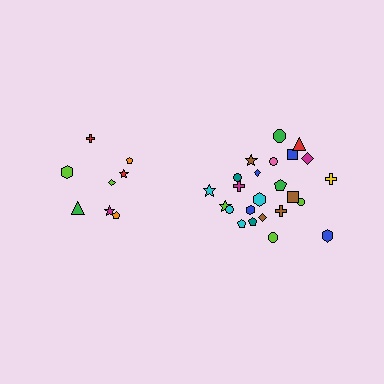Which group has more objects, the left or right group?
The right group.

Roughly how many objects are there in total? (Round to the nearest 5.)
Roughly 35 objects in total.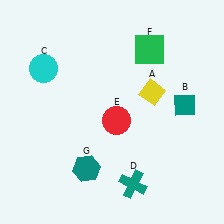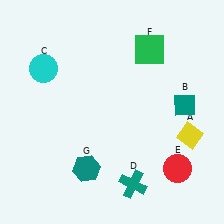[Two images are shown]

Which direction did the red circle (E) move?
The red circle (E) moved right.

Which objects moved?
The objects that moved are: the yellow diamond (A), the red circle (E).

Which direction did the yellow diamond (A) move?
The yellow diamond (A) moved down.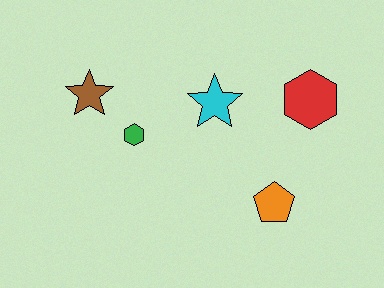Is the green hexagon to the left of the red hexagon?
Yes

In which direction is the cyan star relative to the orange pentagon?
The cyan star is above the orange pentagon.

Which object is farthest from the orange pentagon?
The brown star is farthest from the orange pentagon.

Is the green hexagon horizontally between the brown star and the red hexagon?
Yes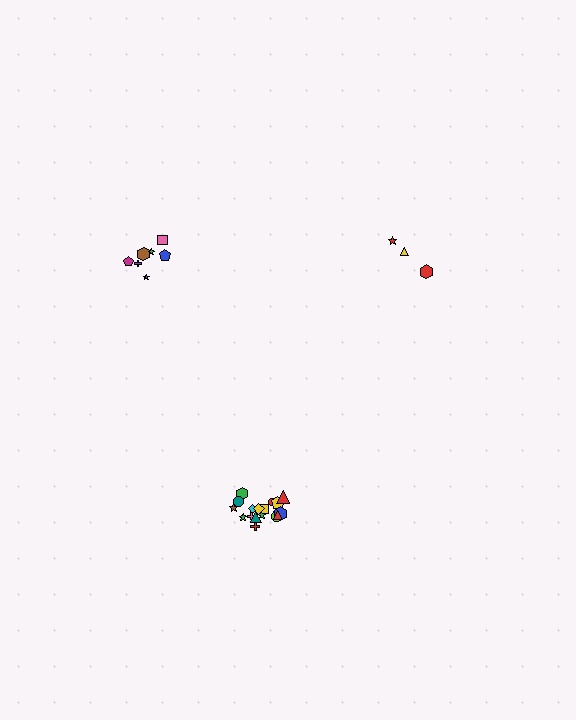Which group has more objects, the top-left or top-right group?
The top-left group.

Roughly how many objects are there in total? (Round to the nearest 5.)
Roughly 30 objects in total.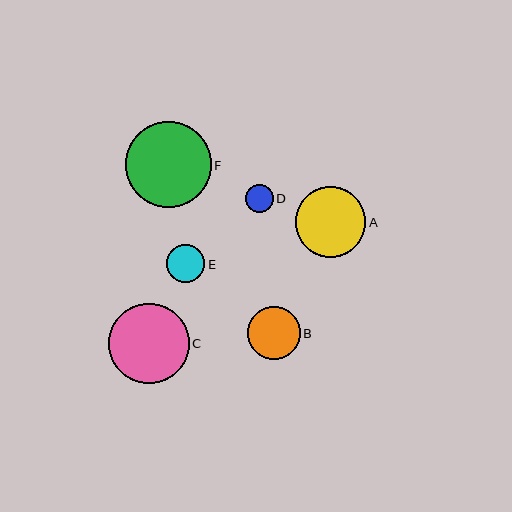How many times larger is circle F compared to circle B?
Circle F is approximately 1.6 times the size of circle B.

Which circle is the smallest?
Circle D is the smallest with a size of approximately 28 pixels.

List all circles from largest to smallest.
From largest to smallest: F, C, A, B, E, D.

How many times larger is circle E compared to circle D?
Circle E is approximately 1.4 times the size of circle D.